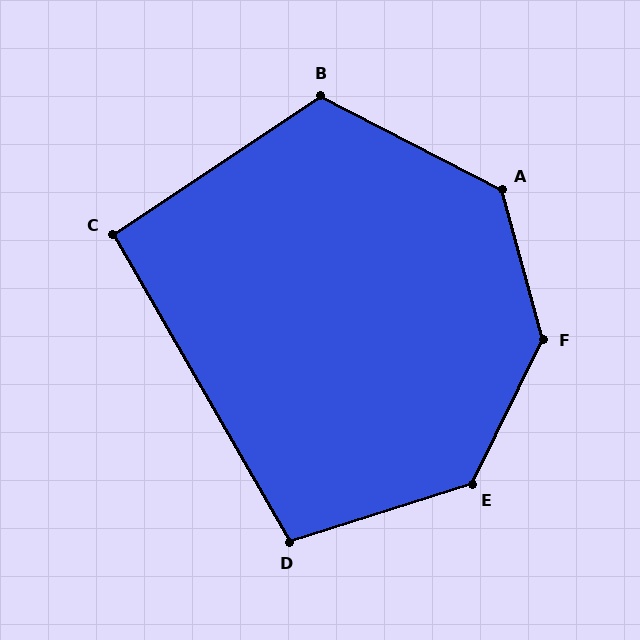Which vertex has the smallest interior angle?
C, at approximately 94 degrees.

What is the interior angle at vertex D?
Approximately 102 degrees (obtuse).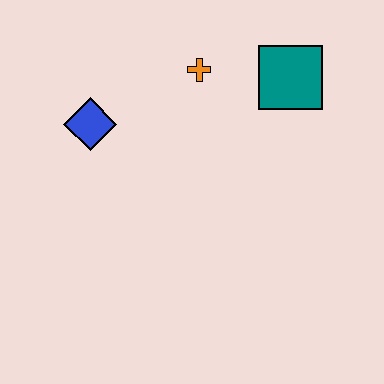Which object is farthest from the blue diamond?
The teal square is farthest from the blue diamond.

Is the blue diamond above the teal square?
No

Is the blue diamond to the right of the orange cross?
No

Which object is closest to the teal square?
The orange cross is closest to the teal square.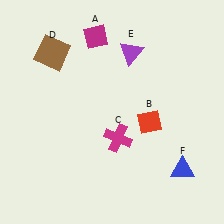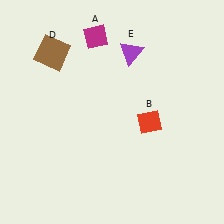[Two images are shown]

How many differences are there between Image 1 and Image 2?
There are 2 differences between the two images.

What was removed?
The blue triangle (F), the magenta cross (C) were removed in Image 2.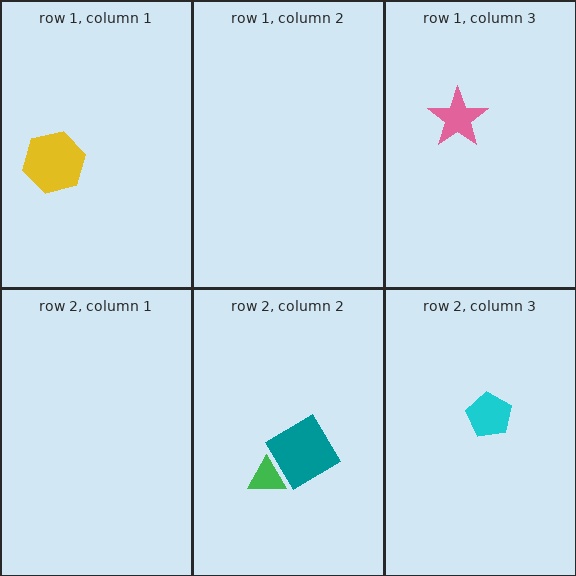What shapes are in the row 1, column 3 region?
The pink star.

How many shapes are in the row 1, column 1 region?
1.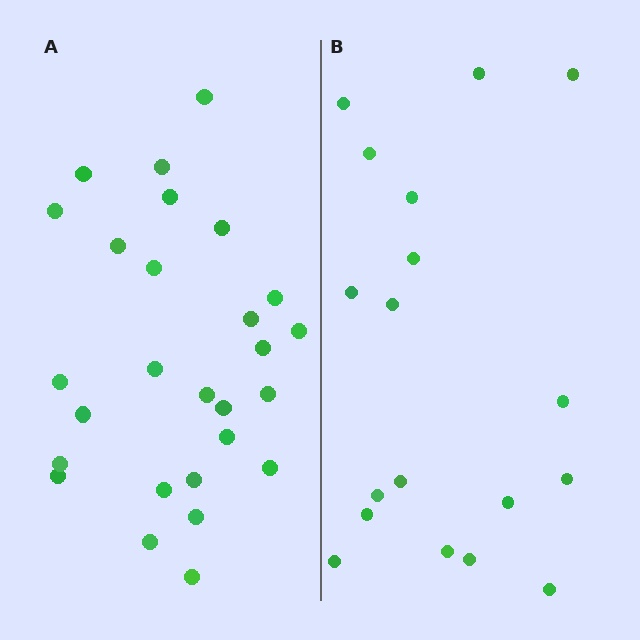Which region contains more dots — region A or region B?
Region A (the left region) has more dots.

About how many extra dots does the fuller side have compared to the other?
Region A has roughly 8 or so more dots than region B.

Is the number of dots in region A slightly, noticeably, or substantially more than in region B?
Region A has substantially more. The ratio is roughly 1.5 to 1.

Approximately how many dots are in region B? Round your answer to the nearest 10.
About 20 dots. (The exact count is 18, which rounds to 20.)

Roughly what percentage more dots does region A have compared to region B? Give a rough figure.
About 50% more.